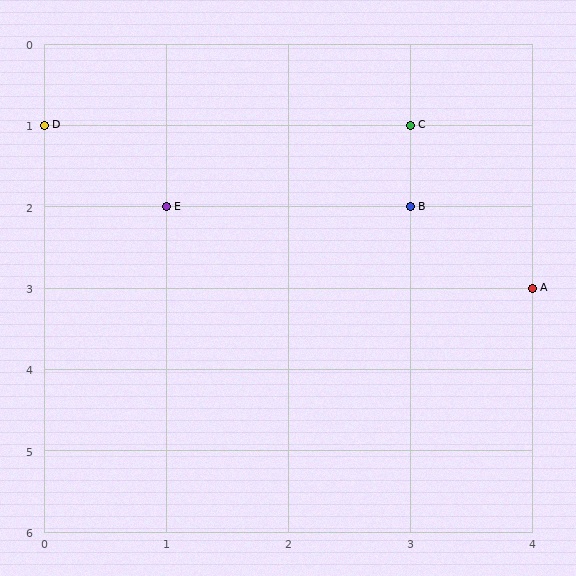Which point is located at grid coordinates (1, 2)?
Point E is at (1, 2).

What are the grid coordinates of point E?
Point E is at grid coordinates (1, 2).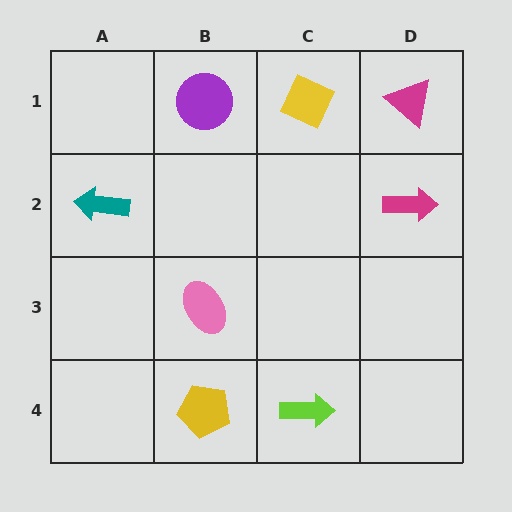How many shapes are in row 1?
3 shapes.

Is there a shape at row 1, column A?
No, that cell is empty.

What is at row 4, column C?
A lime arrow.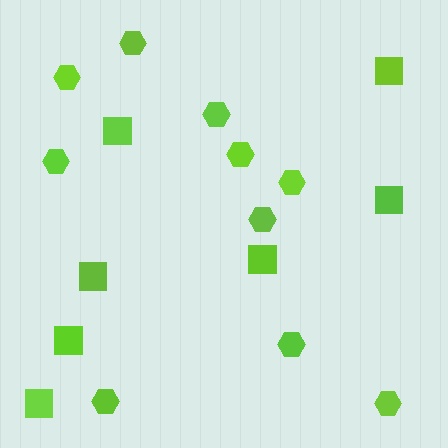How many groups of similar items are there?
There are 2 groups: one group of hexagons (10) and one group of squares (7).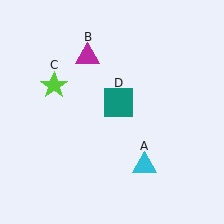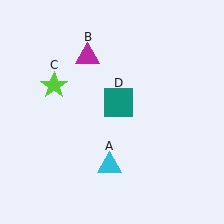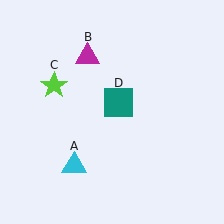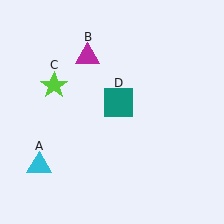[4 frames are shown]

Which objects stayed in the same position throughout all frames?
Magenta triangle (object B) and lime star (object C) and teal square (object D) remained stationary.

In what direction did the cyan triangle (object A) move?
The cyan triangle (object A) moved left.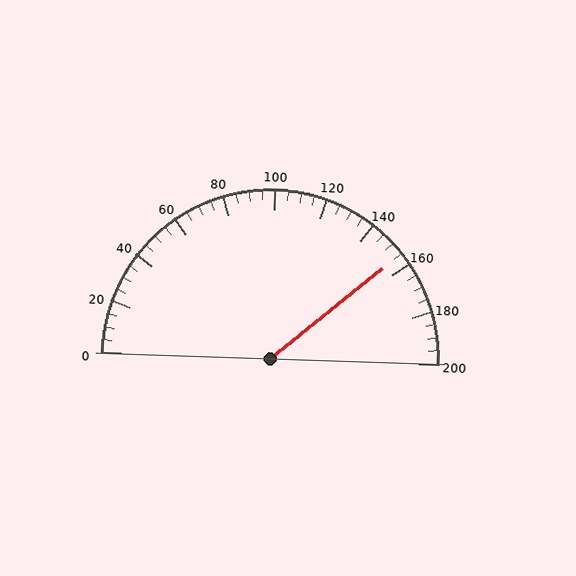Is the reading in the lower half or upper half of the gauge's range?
The reading is in the upper half of the range (0 to 200).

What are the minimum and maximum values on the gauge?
The gauge ranges from 0 to 200.